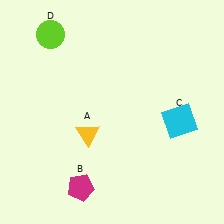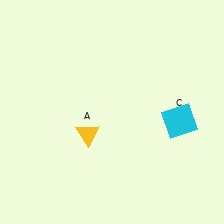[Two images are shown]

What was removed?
The magenta pentagon (B), the lime circle (D) were removed in Image 2.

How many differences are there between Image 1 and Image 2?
There are 2 differences between the two images.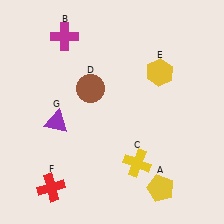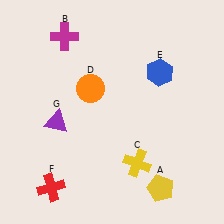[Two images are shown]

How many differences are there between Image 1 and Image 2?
There are 2 differences between the two images.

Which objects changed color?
D changed from brown to orange. E changed from yellow to blue.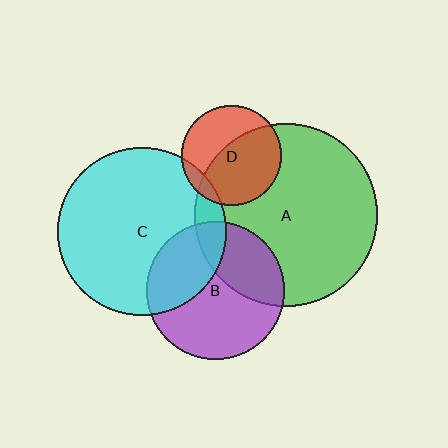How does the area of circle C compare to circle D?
Approximately 2.8 times.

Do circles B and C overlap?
Yes.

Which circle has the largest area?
Circle A (green).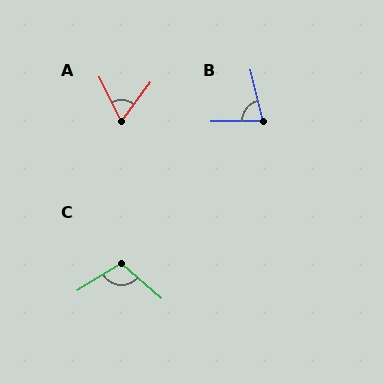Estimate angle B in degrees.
Approximately 77 degrees.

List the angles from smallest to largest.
A (63°), B (77°), C (107°).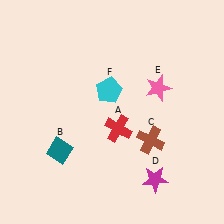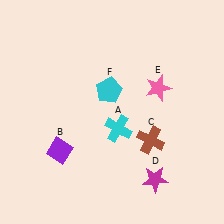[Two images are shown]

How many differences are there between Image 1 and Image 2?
There are 2 differences between the two images.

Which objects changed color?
A changed from red to cyan. B changed from teal to purple.